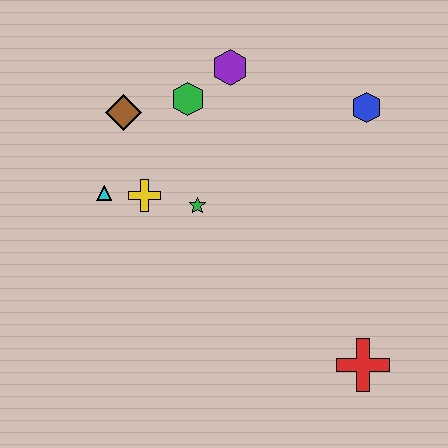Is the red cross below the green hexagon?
Yes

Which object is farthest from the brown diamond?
The red cross is farthest from the brown diamond.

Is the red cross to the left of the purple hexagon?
No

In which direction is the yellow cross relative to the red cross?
The yellow cross is to the left of the red cross.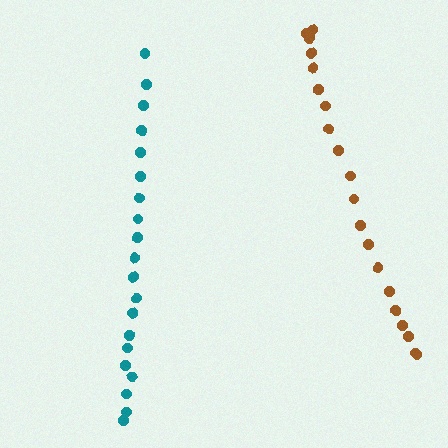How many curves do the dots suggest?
There are 2 distinct paths.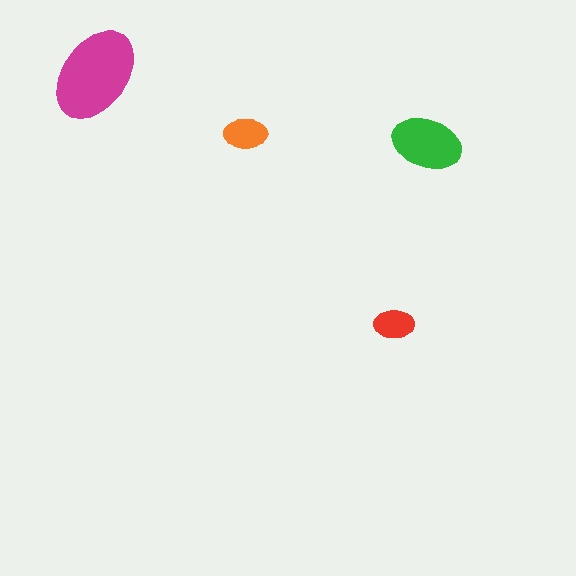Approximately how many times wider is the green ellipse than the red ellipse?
About 1.5 times wider.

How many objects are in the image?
There are 4 objects in the image.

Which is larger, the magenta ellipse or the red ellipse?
The magenta one.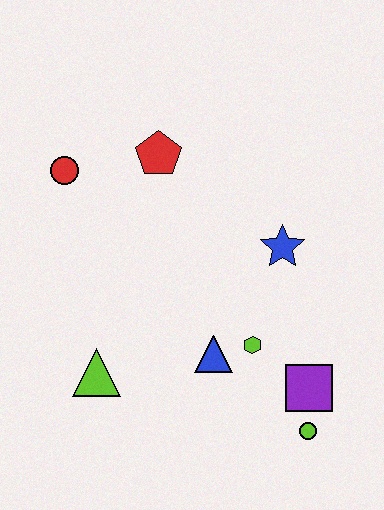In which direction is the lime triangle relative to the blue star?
The lime triangle is to the left of the blue star.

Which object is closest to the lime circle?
The purple square is closest to the lime circle.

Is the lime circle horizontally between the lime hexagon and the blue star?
No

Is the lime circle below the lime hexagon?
Yes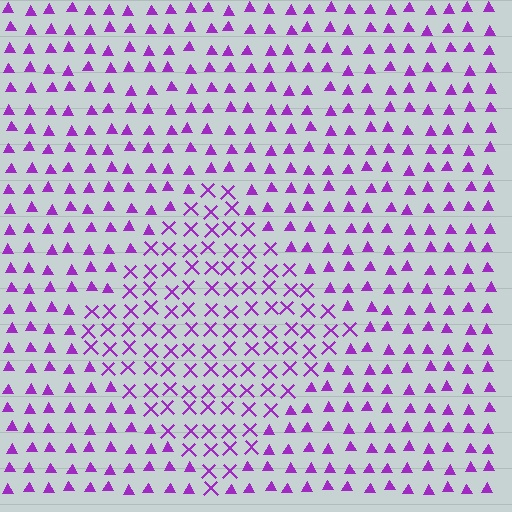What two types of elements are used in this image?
The image uses X marks inside the diamond region and triangles outside it.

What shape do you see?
I see a diamond.